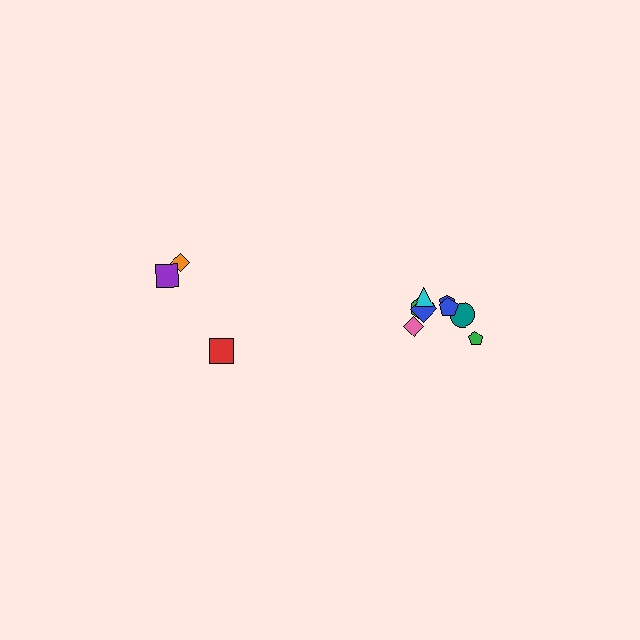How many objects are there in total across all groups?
There are 11 objects.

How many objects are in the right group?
There are 8 objects.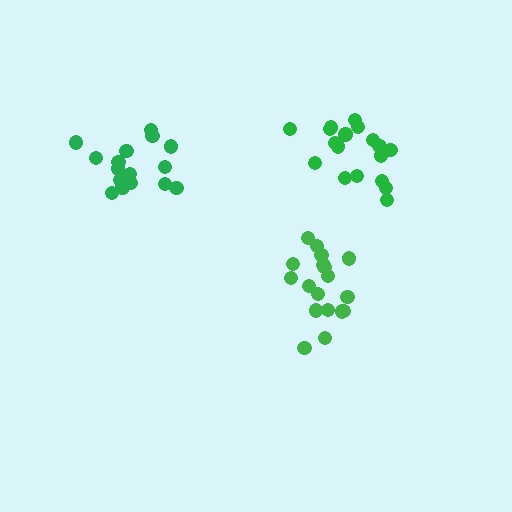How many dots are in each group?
Group 1: 17 dots, Group 2: 18 dots, Group 3: 18 dots (53 total).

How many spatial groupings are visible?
There are 3 spatial groupings.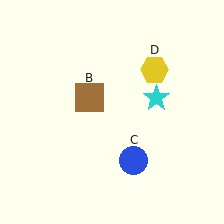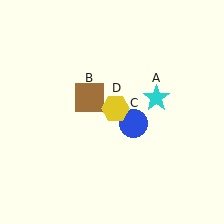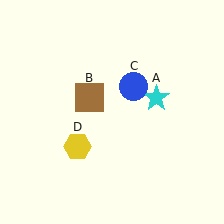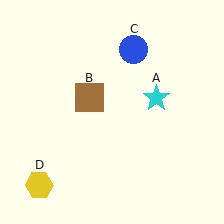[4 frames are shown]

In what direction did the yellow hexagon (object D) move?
The yellow hexagon (object D) moved down and to the left.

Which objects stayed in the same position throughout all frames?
Cyan star (object A) and brown square (object B) remained stationary.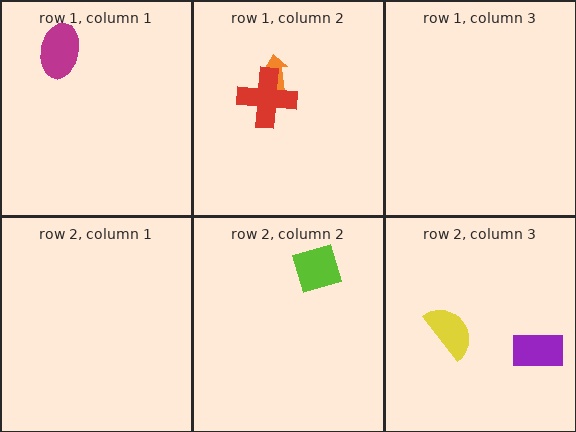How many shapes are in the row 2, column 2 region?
1.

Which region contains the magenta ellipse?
The row 1, column 1 region.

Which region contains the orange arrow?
The row 1, column 2 region.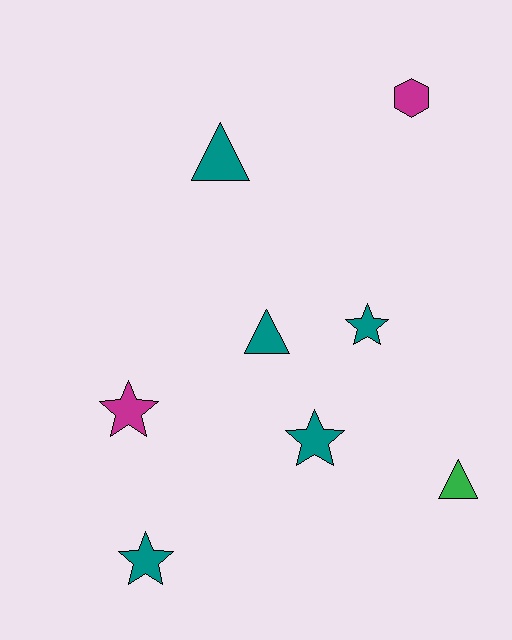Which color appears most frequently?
Teal, with 5 objects.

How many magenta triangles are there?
There are no magenta triangles.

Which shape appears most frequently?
Star, with 4 objects.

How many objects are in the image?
There are 8 objects.